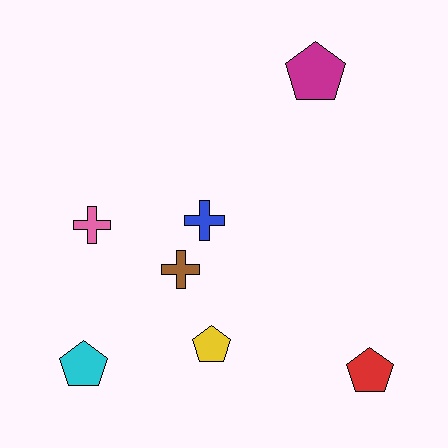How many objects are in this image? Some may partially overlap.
There are 7 objects.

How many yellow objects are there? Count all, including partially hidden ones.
There is 1 yellow object.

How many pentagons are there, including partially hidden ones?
There are 4 pentagons.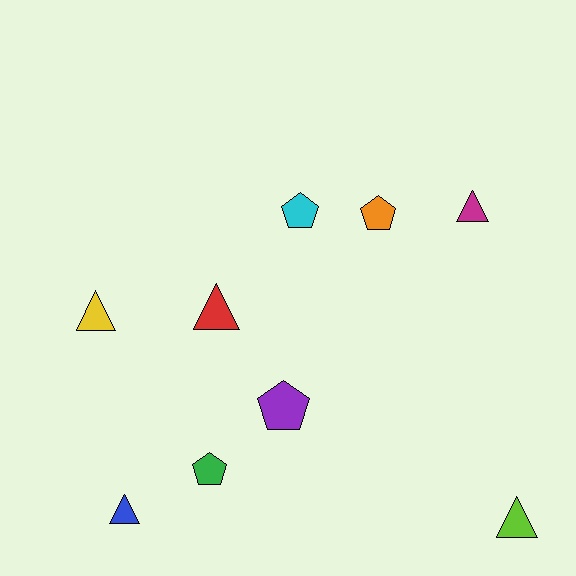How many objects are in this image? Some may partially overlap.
There are 9 objects.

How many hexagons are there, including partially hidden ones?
There are no hexagons.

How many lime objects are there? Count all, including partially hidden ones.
There is 1 lime object.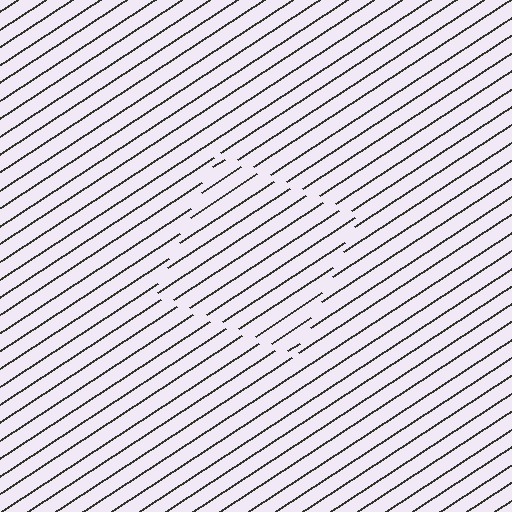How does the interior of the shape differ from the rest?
The interior of the shape contains the same grating, shifted by half a period — the contour is defined by the phase discontinuity where line-ends from the inner and outer gratings abut.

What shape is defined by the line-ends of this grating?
An illusory square. The interior of the shape contains the same grating, shifted by half a period — the contour is defined by the phase discontinuity where line-ends from the inner and outer gratings abut.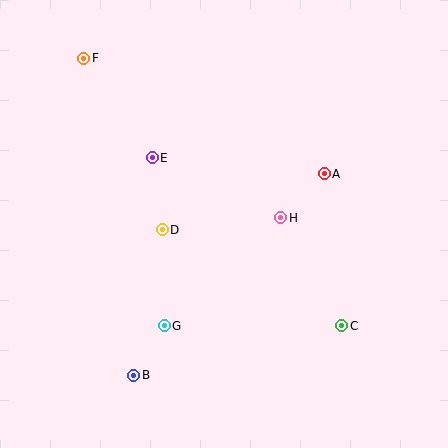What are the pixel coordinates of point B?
Point B is at (134, 375).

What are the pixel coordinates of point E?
Point E is at (152, 158).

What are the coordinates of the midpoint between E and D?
The midpoint between E and D is at (157, 194).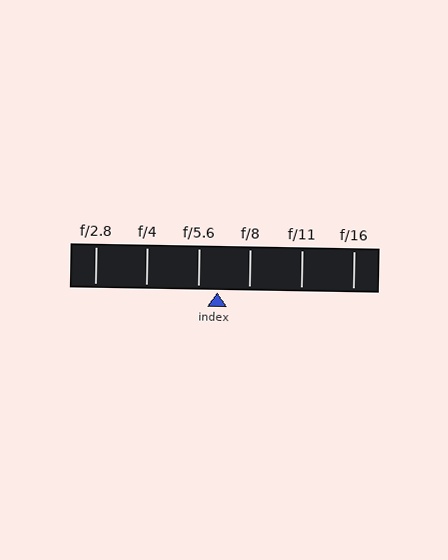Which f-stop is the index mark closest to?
The index mark is closest to f/5.6.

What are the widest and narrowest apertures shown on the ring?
The widest aperture shown is f/2.8 and the narrowest is f/16.